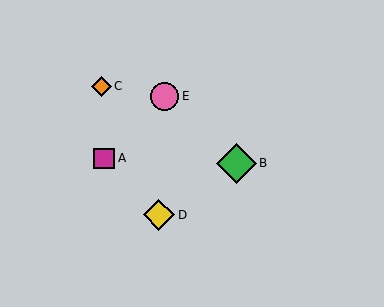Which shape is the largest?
The green diamond (labeled B) is the largest.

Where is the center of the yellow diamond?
The center of the yellow diamond is at (159, 215).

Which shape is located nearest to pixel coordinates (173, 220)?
The yellow diamond (labeled D) at (159, 215) is nearest to that location.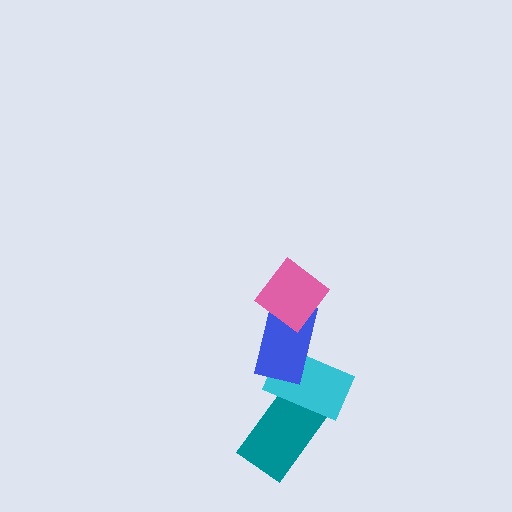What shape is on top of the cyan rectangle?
The blue rectangle is on top of the cyan rectangle.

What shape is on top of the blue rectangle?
The pink diamond is on top of the blue rectangle.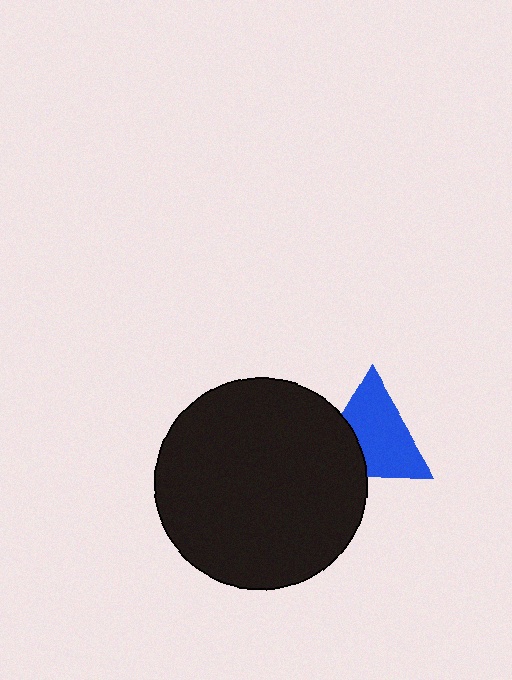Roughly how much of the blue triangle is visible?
Most of it is visible (roughly 69%).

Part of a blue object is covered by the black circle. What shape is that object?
It is a triangle.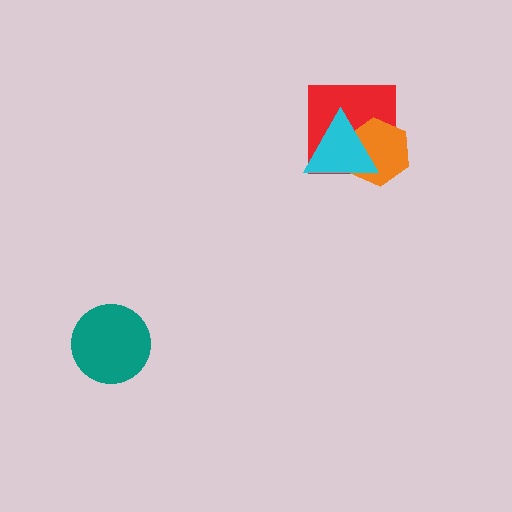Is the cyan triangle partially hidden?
No, no other shape covers it.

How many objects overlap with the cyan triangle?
2 objects overlap with the cyan triangle.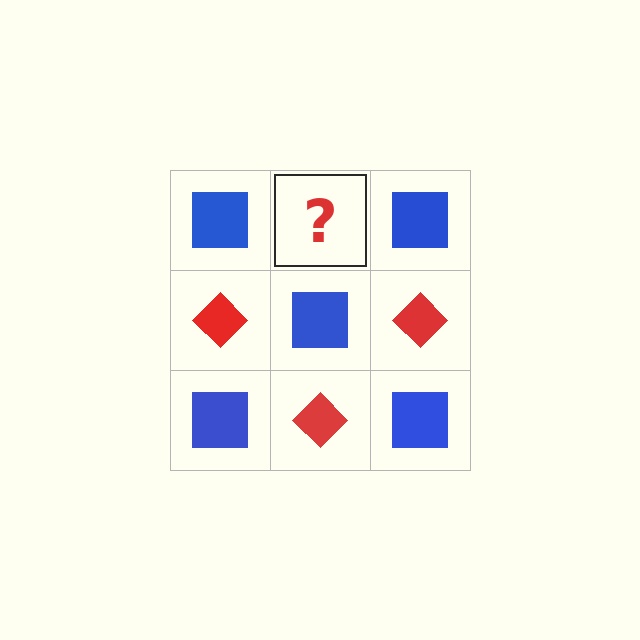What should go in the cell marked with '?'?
The missing cell should contain a red diamond.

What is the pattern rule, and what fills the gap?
The rule is that it alternates blue square and red diamond in a checkerboard pattern. The gap should be filled with a red diamond.